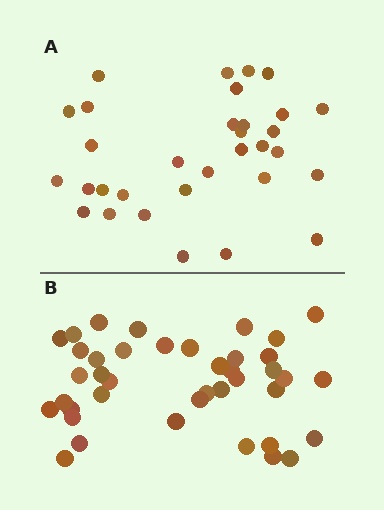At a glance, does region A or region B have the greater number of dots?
Region B (the bottom region) has more dots.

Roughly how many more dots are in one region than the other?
Region B has roughly 8 or so more dots than region A.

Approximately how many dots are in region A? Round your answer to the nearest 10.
About 30 dots. (The exact count is 32, which rounds to 30.)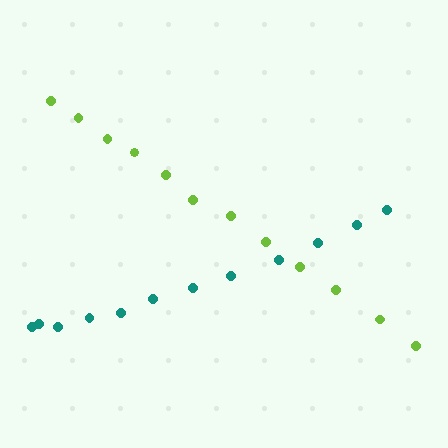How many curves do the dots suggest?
There are 2 distinct paths.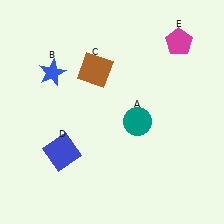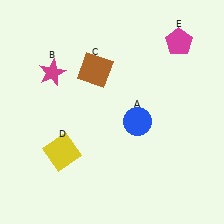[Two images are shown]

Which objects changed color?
A changed from teal to blue. B changed from blue to magenta. D changed from blue to yellow.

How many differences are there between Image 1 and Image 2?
There are 3 differences between the two images.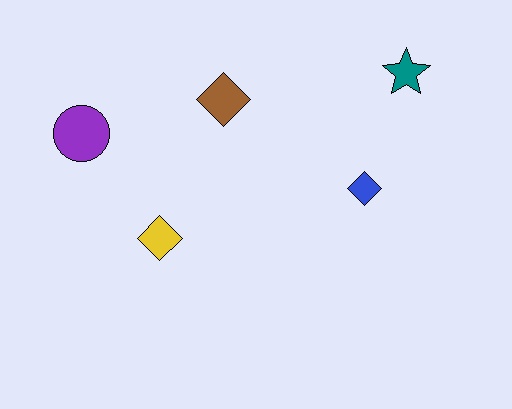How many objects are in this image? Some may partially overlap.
There are 5 objects.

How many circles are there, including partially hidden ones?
There is 1 circle.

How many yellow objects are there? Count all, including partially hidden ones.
There is 1 yellow object.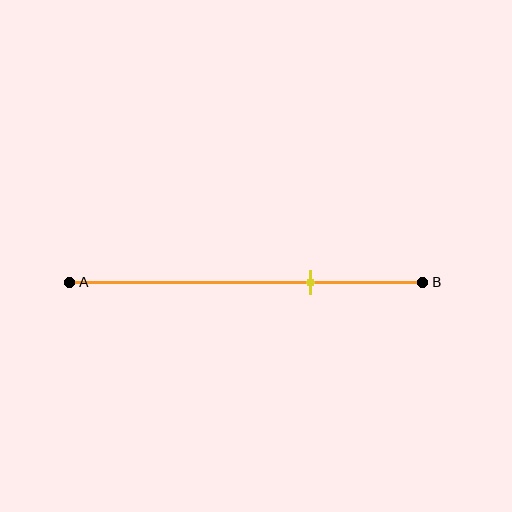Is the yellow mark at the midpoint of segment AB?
No, the mark is at about 70% from A, not at the 50% midpoint.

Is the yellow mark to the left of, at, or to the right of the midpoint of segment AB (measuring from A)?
The yellow mark is to the right of the midpoint of segment AB.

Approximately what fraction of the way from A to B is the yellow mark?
The yellow mark is approximately 70% of the way from A to B.